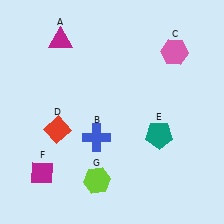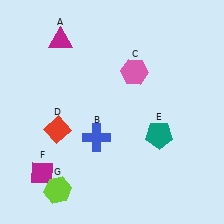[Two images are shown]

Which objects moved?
The objects that moved are: the pink hexagon (C), the lime hexagon (G).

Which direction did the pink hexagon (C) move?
The pink hexagon (C) moved left.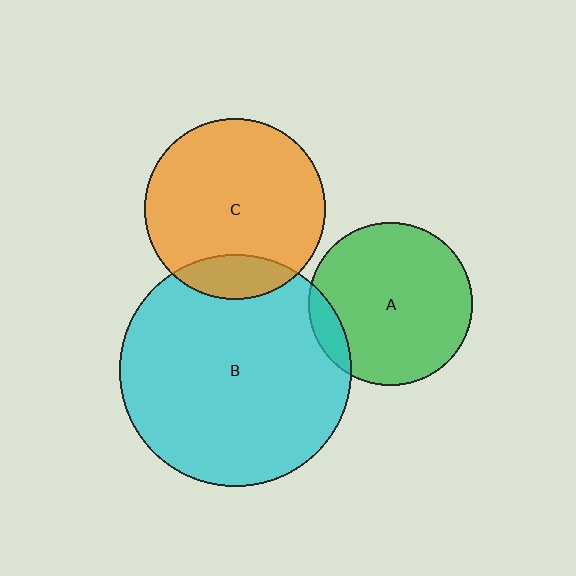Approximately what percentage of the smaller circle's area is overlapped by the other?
Approximately 15%.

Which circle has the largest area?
Circle B (cyan).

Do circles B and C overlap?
Yes.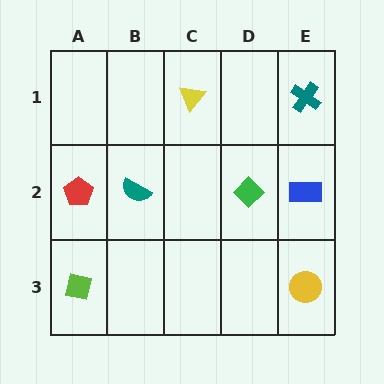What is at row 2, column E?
A blue rectangle.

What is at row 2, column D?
A green diamond.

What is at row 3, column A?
A lime square.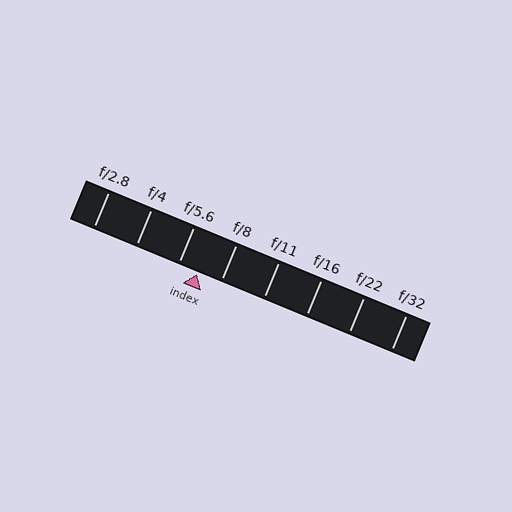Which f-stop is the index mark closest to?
The index mark is closest to f/5.6.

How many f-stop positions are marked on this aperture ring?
There are 8 f-stop positions marked.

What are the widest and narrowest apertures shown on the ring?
The widest aperture shown is f/2.8 and the narrowest is f/32.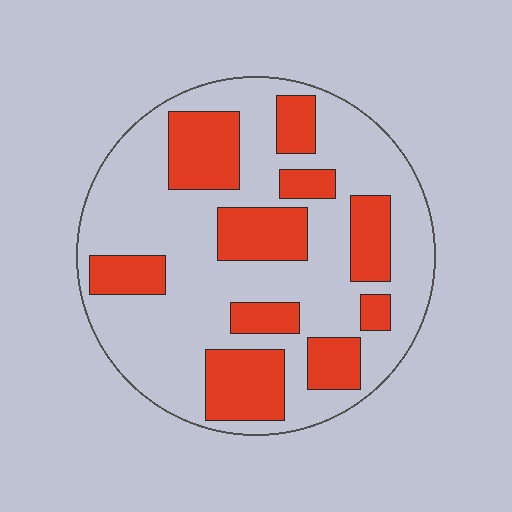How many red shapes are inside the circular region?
10.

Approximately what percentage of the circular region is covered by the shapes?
Approximately 35%.